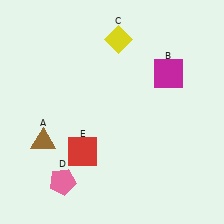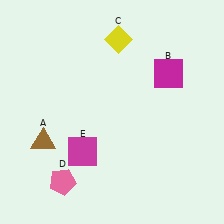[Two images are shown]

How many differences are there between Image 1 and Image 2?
There is 1 difference between the two images.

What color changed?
The square (E) changed from red in Image 1 to magenta in Image 2.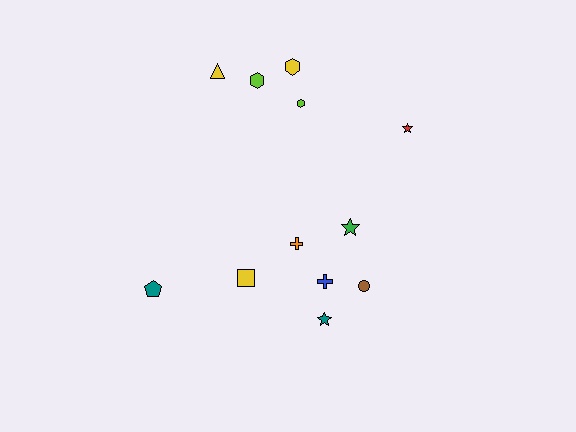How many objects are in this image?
There are 12 objects.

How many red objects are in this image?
There is 1 red object.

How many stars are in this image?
There are 3 stars.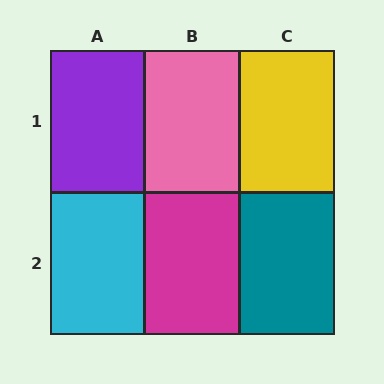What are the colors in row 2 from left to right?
Cyan, magenta, teal.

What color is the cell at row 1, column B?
Pink.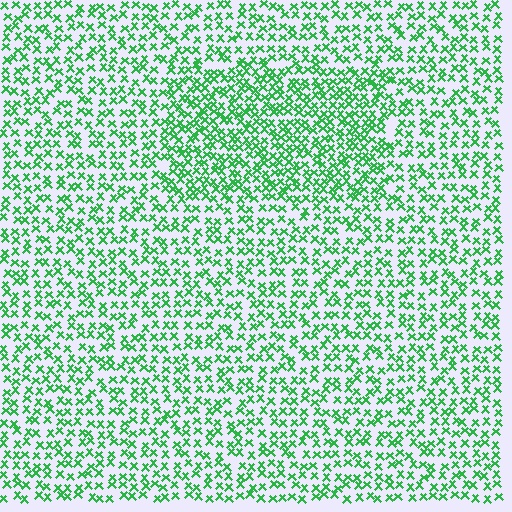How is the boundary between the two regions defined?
The boundary is defined by a change in element density (approximately 1.6x ratio). All elements are the same color, size, and shape.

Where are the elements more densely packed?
The elements are more densely packed inside the rectangle boundary.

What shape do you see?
I see a rectangle.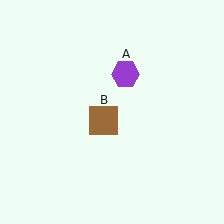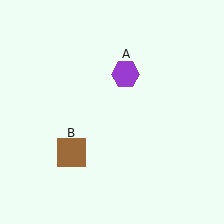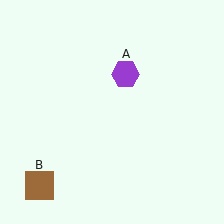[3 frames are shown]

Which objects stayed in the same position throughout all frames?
Purple hexagon (object A) remained stationary.